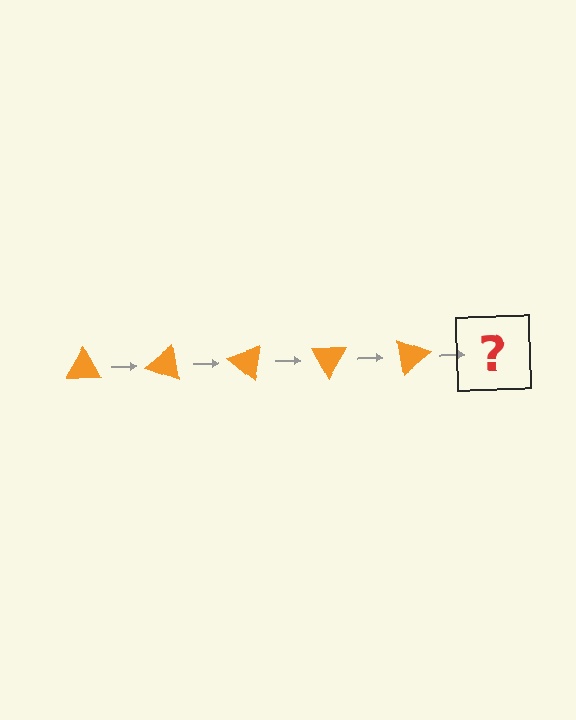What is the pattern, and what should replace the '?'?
The pattern is that the triangle rotates 20 degrees each step. The '?' should be an orange triangle rotated 100 degrees.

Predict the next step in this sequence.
The next step is an orange triangle rotated 100 degrees.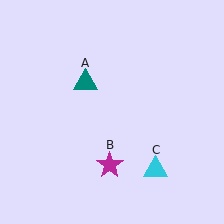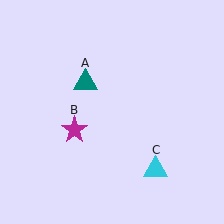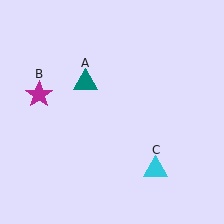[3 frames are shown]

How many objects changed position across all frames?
1 object changed position: magenta star (object B).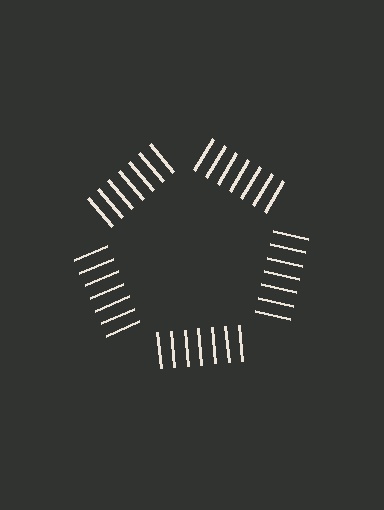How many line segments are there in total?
35 — 7 along each of the 5 edges.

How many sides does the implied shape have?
5 sides — the line-ends trace a pentagon.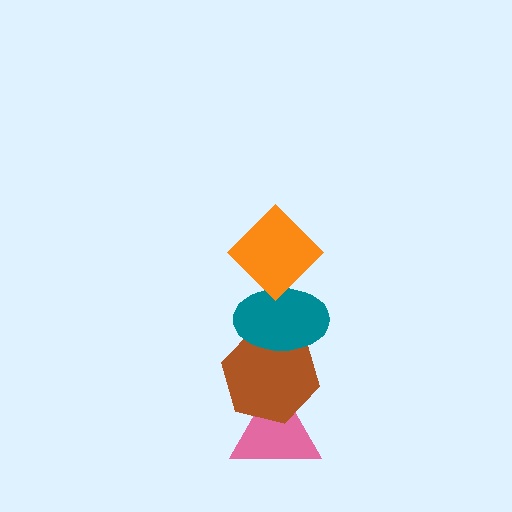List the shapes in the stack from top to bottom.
From top to bottom: the orange diamond, the teal ellipse, the brown hexagon, the pink triangle.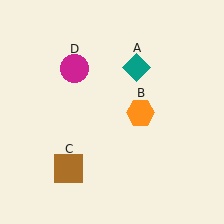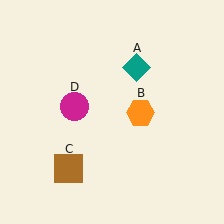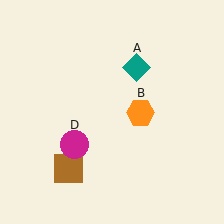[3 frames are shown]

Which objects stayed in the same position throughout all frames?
Teal diamond (object A) and orange hexagon (object B) and brown square (object C) remained stationary.